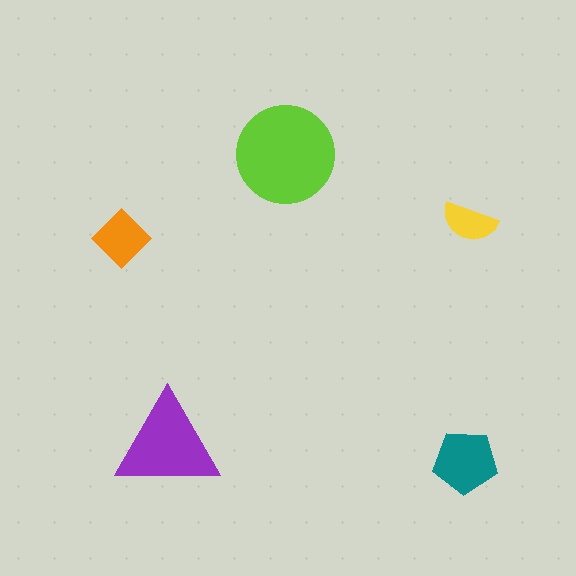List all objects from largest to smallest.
The lime circle, the purple triangle, the teal pentagon, the orange diamond, the yellow semicircle.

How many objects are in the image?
There are 5 objects in the image.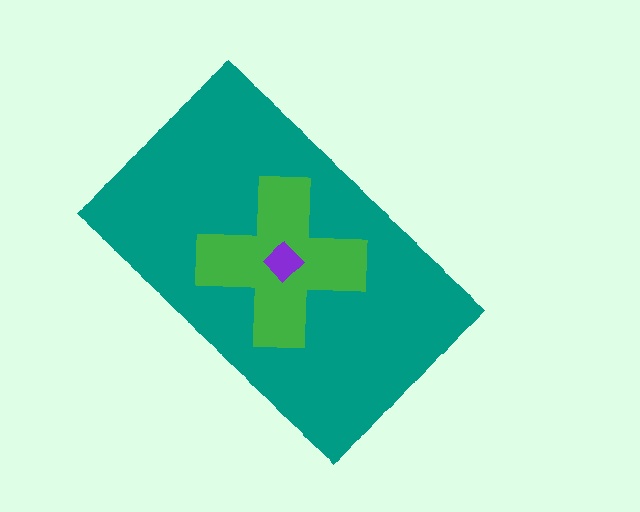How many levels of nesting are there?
3.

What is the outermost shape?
The teal rectangle.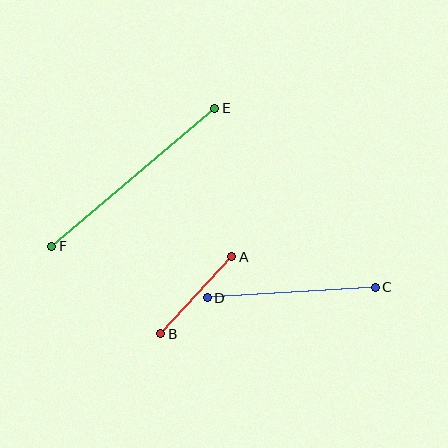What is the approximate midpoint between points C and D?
The midpoint is at approximately (291, 293) pixels.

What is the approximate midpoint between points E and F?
The midpoint is at approximately (133, 177) pixels.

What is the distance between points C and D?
The distance is approximately 168 pixels.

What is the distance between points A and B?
The distance is approximately 105 pixels.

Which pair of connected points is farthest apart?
Points E and F are farthest apart.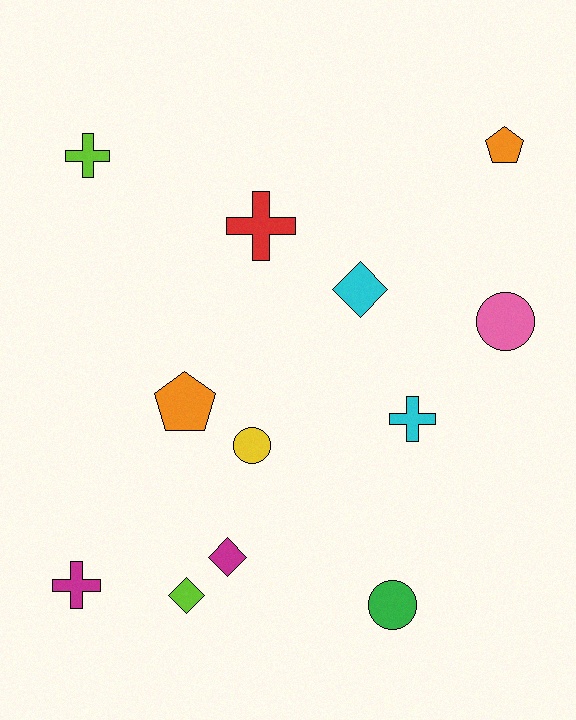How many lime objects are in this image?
There are 2 lime objects.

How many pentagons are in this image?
There are 2 pentagons.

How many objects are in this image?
There are 12 objects.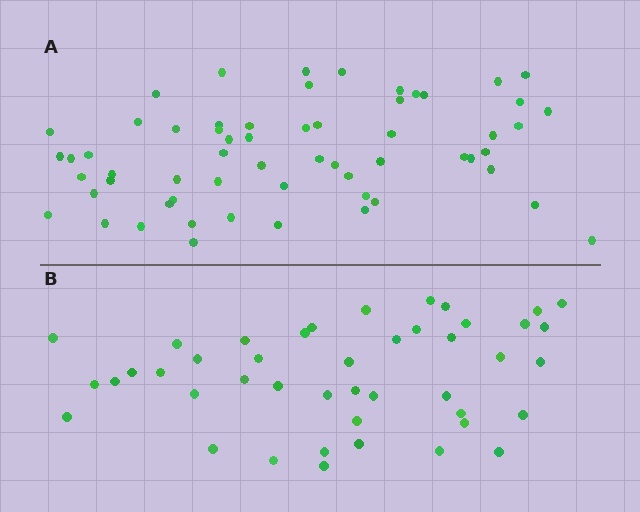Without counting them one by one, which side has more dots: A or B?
Region A (the top region) has more dots.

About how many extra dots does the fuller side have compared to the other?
Region A has approximately 15 more dots than region B.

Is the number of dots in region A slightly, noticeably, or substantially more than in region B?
Region A has noticeably more, but not dramatically so. The ratio is roughly 1.4 to 1.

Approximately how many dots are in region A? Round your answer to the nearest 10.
About 60 dots.